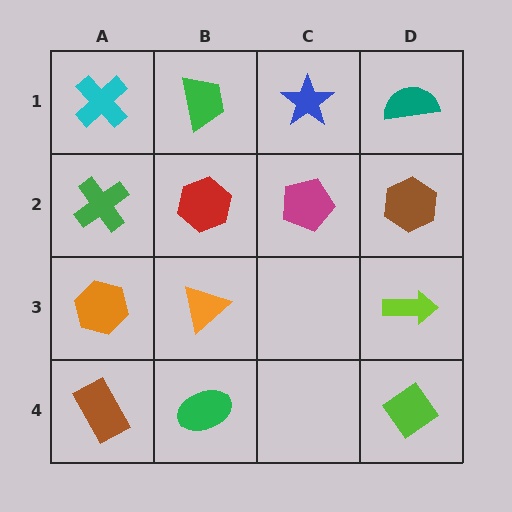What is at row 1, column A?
A cyan cross.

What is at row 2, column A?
A green cross.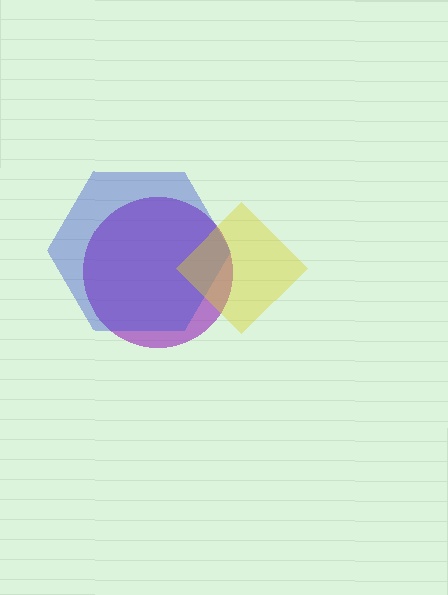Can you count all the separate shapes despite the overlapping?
Yes, there are 3 separate shapes.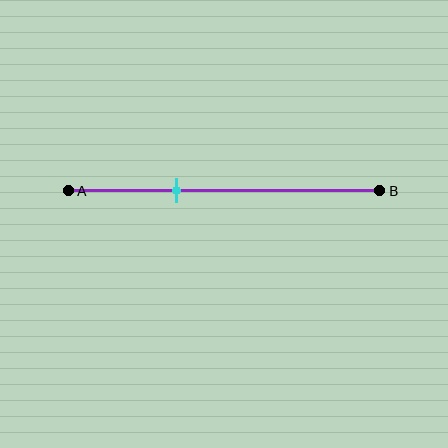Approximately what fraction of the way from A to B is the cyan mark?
The cyan mark is approximately 35% of the way from A to B.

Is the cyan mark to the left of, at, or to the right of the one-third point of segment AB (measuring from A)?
The cyan mark is approximately at the one-third point of segment AB.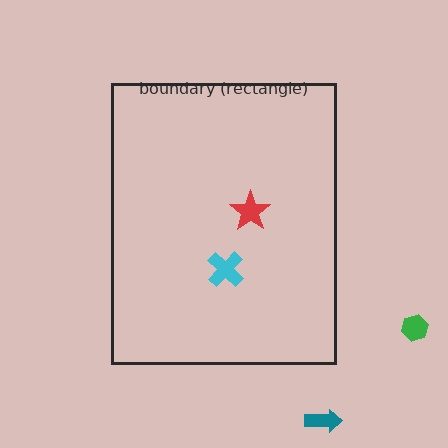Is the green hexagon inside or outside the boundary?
Outside.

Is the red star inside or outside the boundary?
Inside.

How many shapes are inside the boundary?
2 inside, 2 outside.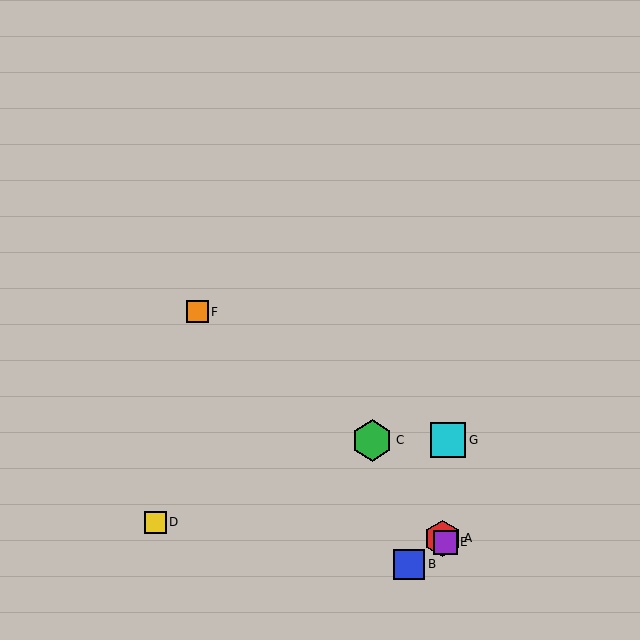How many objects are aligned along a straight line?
3 objects (A, C, E) are aligned along a straight line.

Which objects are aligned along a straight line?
Objects A, C, E are aligned along a straight line.